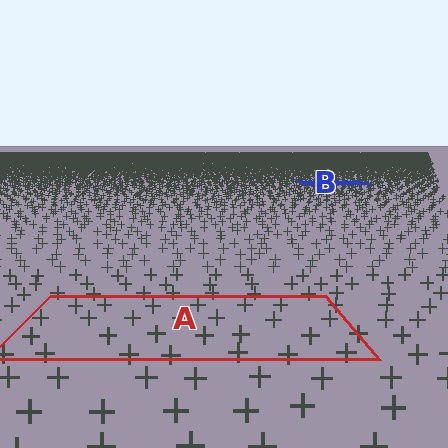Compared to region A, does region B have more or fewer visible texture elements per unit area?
Region B has more texture elements per unit area — they are packed more densely because it is farther away.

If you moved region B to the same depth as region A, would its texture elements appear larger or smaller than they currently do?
They would appear larger. At a closer depth, the same texture elements are projected at a bigger on-screen size.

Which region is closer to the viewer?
Region A is closer. The texture elements there are larger and more spread out.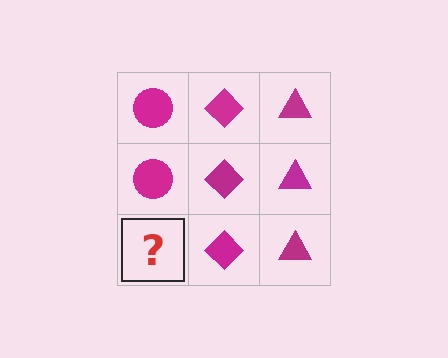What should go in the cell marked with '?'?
The missing cell should contain a magenta circle.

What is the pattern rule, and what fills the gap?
The rule is that each column has a consistent shape. The gap should be filled with a magenta circle.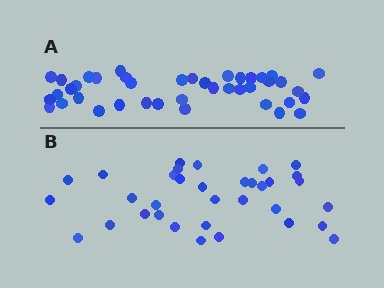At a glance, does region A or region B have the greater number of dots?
Region A (the top region) has more dots.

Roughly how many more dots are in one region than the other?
Region A has roughly 8 or so more dots than region B.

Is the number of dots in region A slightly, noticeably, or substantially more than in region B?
Region A has only slightly more — the two regions are fairly close. The ratio is roughly 1.2 to 1.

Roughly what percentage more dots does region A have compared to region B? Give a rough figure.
About 20% more.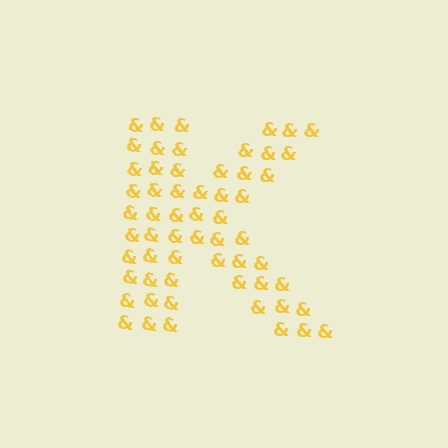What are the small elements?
The small elements are ampersands.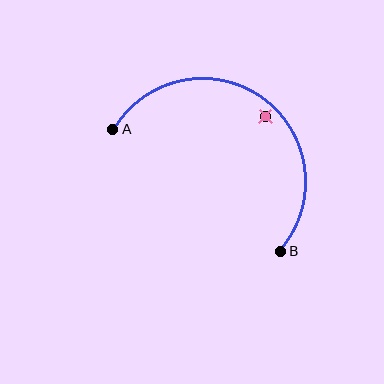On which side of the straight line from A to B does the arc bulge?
The arc bulges above and to the right of the straight line connecting A and B.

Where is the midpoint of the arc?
The arc midpoint is the point on the curve farthest from the straight line joining A and B. It sits above and to the right of that line.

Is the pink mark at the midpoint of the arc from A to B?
No — the pink mark does not lie on the arc at all. It sits slightly inside the curve.